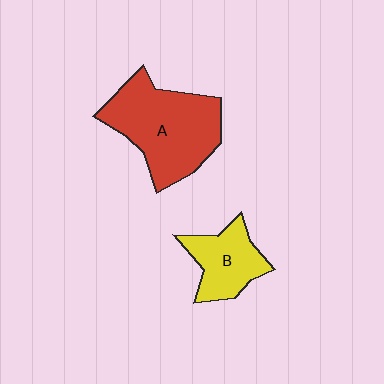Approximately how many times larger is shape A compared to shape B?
Approximately 1.9 times.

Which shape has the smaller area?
Shape B (yellow).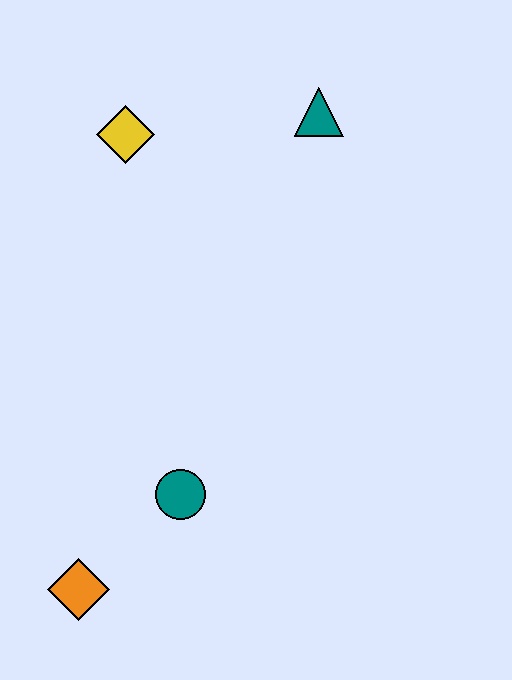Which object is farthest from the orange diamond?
The teal triangle is farthest from the orange diamond.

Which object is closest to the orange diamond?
The teal circle is closest to the orange diamond.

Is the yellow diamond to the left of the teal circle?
Yes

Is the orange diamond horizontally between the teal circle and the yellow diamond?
No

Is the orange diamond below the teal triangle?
Yes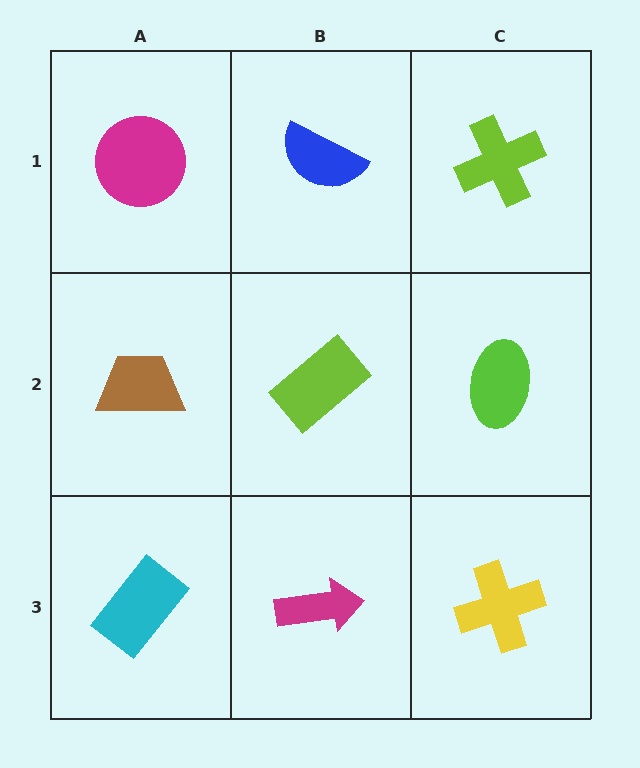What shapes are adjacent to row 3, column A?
A brown trapezoid (row 2, column A), a magenta arrow (row 3, column B).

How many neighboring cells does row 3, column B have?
3.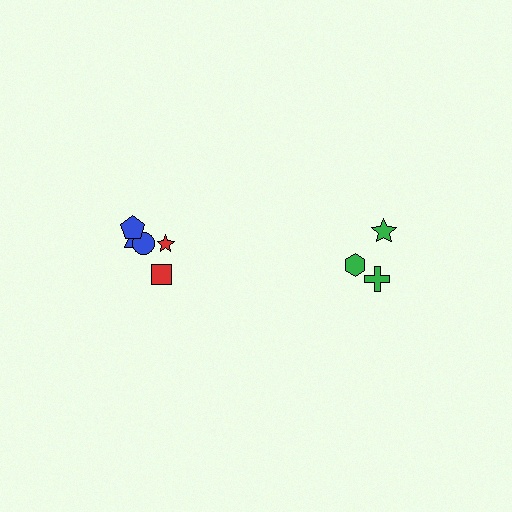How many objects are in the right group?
There are 3 objects.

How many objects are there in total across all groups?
There are 8 objects.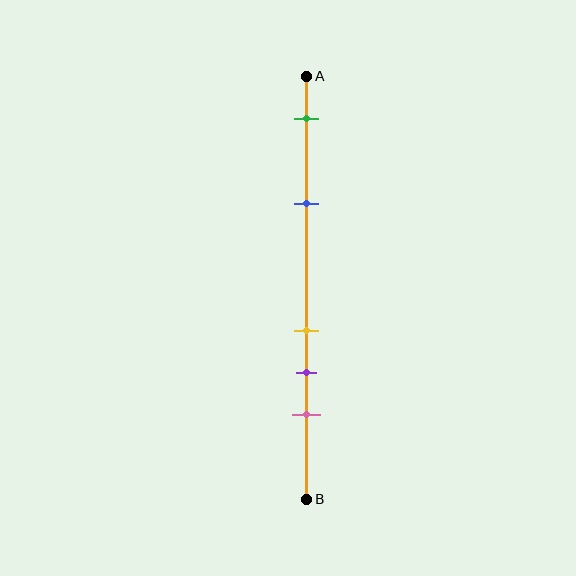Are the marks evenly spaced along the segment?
No, the marks are not evenly spaced.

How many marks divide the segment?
There are 5 marks dividing the segment.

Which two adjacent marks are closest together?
The yellow and purple marks are the closest adjacent pair.